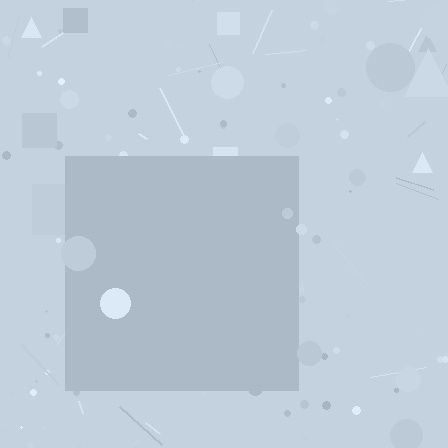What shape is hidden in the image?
A square is hidden in the image.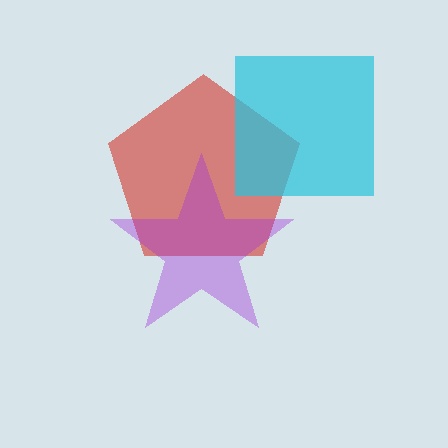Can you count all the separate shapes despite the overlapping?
Yes, there are 3 separate shapes.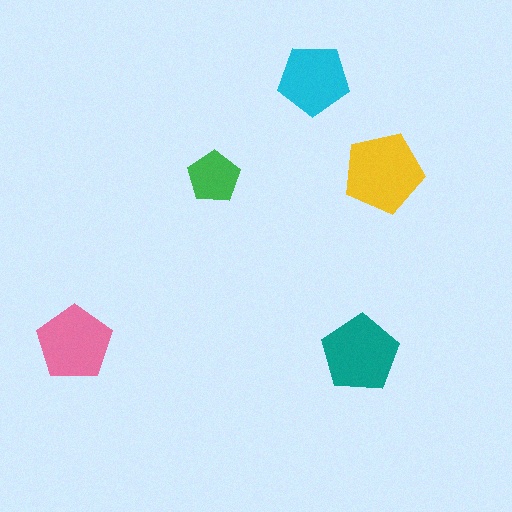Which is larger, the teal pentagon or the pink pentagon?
The teal one.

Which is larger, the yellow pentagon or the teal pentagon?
The yellow one.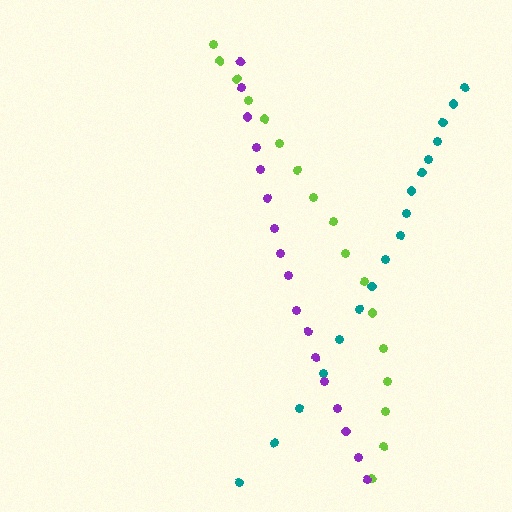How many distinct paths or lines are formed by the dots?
There are 3 distinct paths.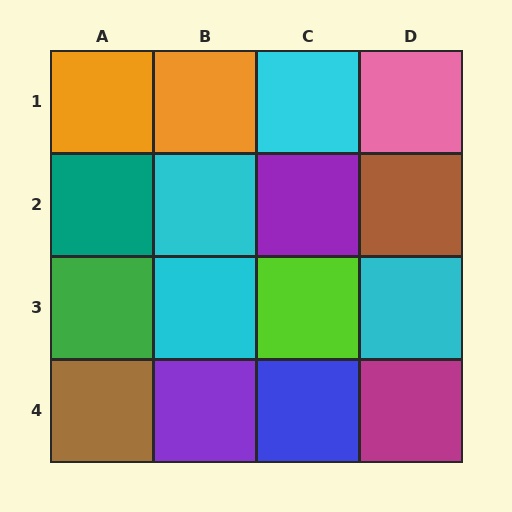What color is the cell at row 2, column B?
Cyan.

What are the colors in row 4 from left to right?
Brown, purple, blue, magenta.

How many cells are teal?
1 cell is teal.